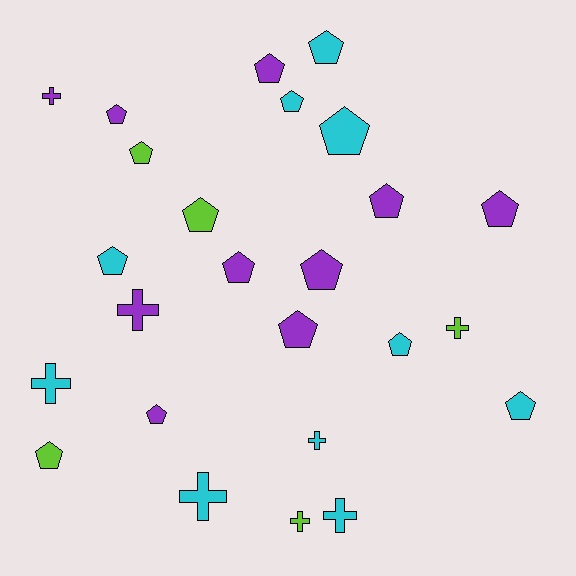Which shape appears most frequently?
Pentagon, with 17 objects.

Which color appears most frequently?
Purple, with 10 objects.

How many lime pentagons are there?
There are 3 lime pentagons.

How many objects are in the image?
There are 25 objects.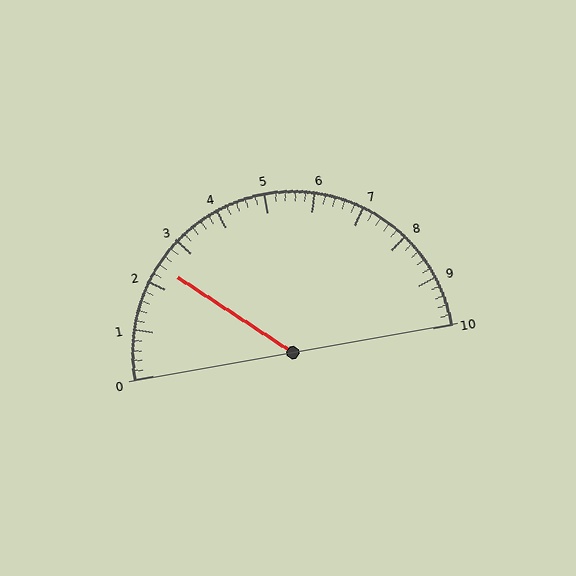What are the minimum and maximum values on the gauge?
The gauge ranges from 0 to 10.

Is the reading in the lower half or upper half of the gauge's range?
The reading is in the lower half of the range (0 to 10).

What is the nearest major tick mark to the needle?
The nearest major tick mark is 2.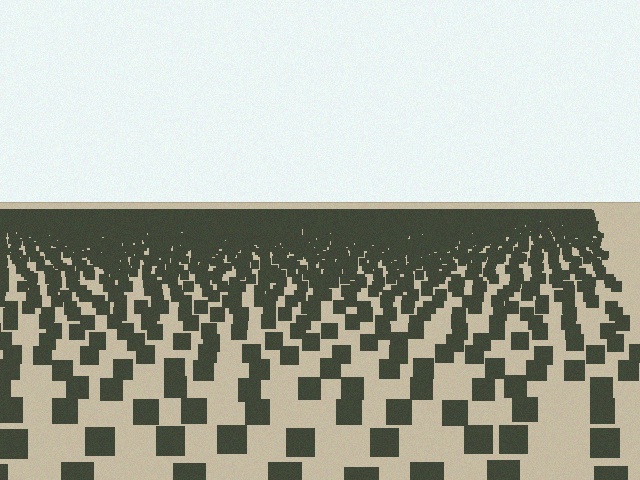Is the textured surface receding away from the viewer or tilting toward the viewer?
The surface is receding away from the viewer. Texture elements get smaller and denser toward the top.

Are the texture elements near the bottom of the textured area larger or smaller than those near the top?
Larger. Near the bottom, elements are closer to the viewer and appear at a bigger on-screen size.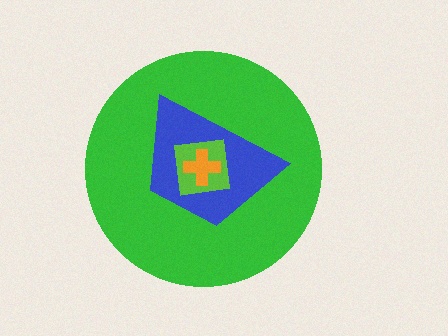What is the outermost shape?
The green circle.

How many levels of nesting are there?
4.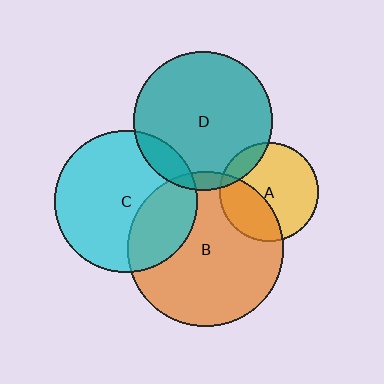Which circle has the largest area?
Circle B (orange).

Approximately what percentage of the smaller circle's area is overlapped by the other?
Approximately 30%.